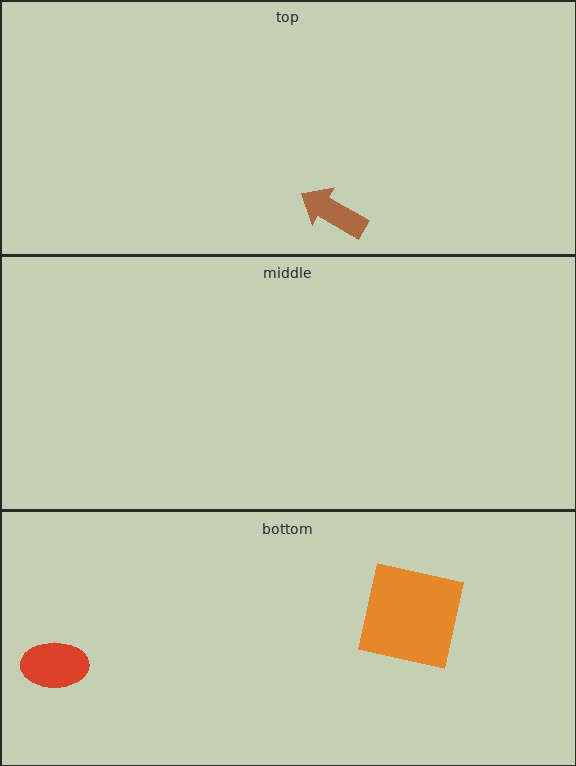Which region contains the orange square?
The bottom region.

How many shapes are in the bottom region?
2.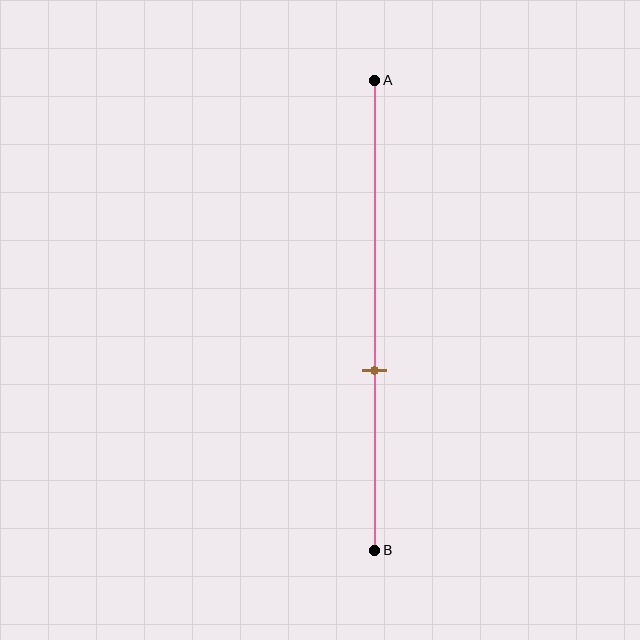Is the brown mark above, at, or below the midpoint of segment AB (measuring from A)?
The brown mark is below the midpoint of segment AB.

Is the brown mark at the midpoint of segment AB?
No, the mark is at about 60% from A, not at the 50% midpoint.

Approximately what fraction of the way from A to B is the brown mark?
The brown mark is approximately 60% of the way from A to B.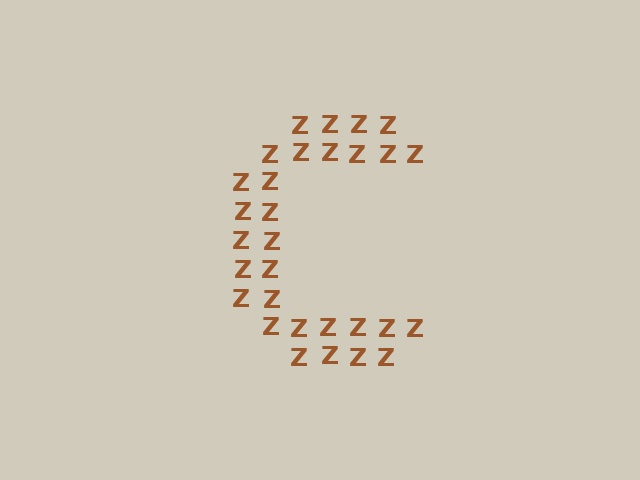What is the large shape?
The large shape is the letter C.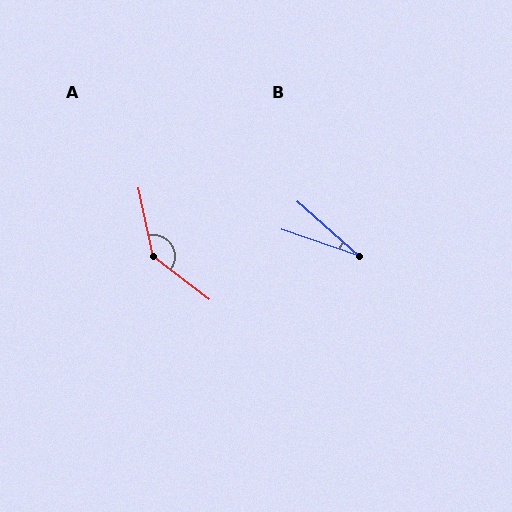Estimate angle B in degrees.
Approximately 22 degrees.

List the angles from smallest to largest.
B (22°), A (140°).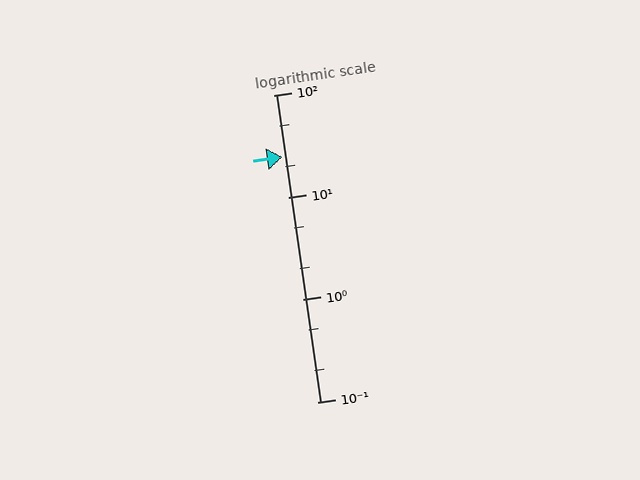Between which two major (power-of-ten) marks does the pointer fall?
The pointer is between 10 and 100.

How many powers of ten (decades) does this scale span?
The scale spans 3 decades, from 0.1 to 100.